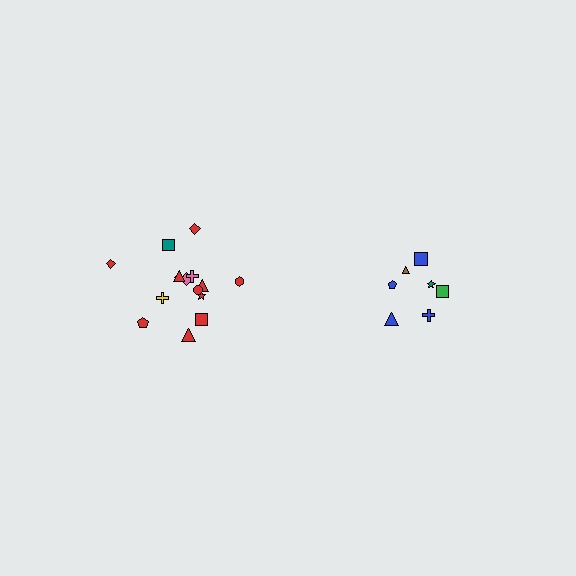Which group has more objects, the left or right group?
The left group.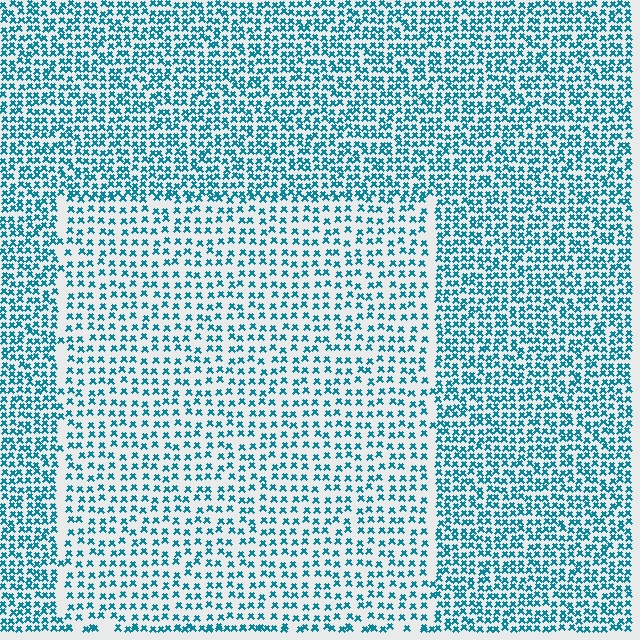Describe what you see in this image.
The image contains small teal elements arranged at two different densities. A rectangle-shaped region is visible where the elements are less densely packed than the surrounding area.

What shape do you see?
I see a rectangle.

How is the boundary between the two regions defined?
The boundary is defined by a change in element density (approximately 1.7x ratio). All elements are the same color, size, and shape.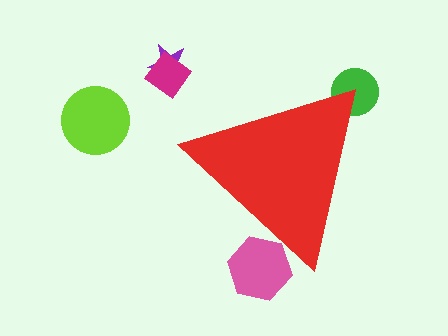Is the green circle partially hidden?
Yes, the green circle is partially hidden behind the red triangle.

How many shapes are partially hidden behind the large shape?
2 shapes are partially hidden.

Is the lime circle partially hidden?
No, the lime circle is fully visible.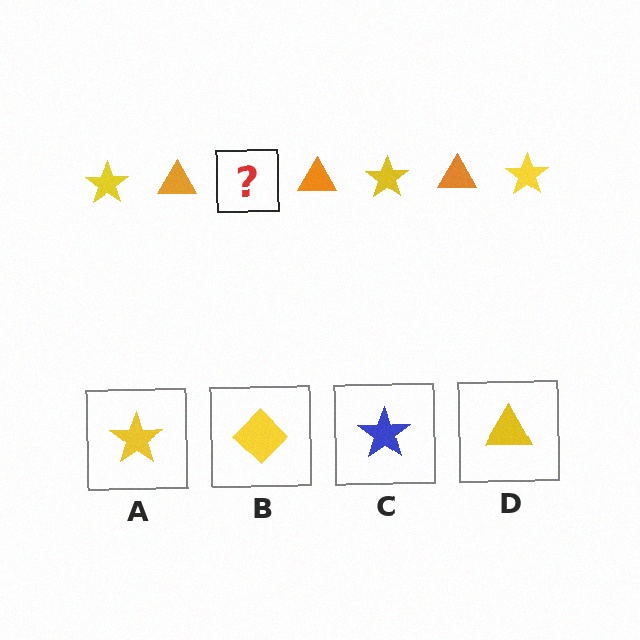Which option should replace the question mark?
Option A.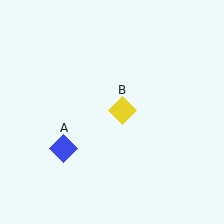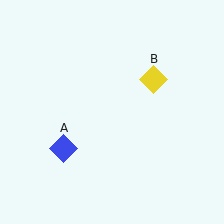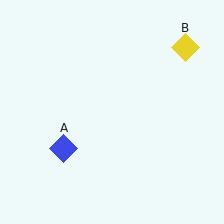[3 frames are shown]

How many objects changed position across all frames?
1 object changed position: yellow diamond (object B).